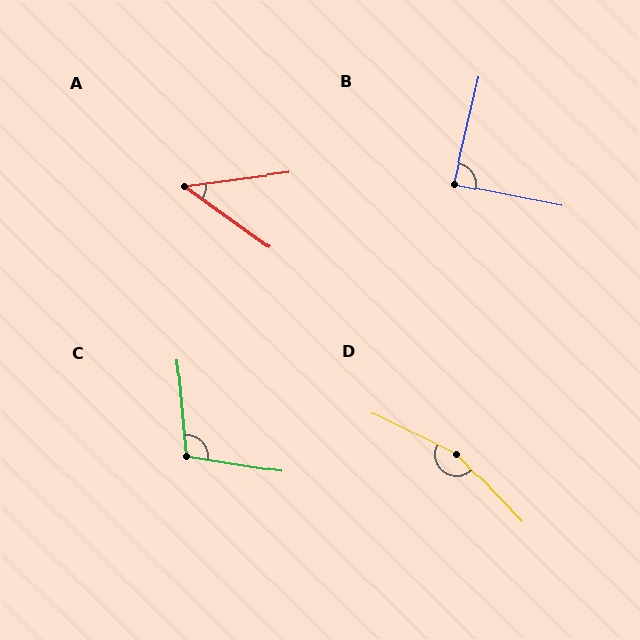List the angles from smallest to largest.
A (43°), B (88°), C (104°), D (160°).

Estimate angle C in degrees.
Approximately 104 degrees.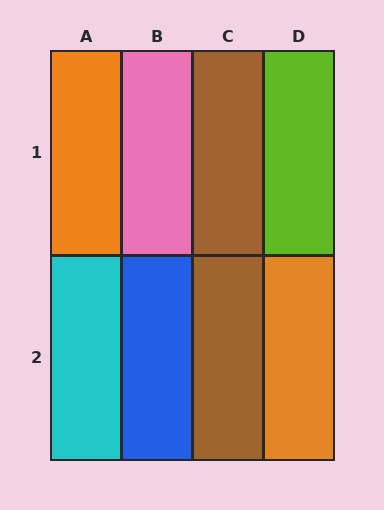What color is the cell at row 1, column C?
Brown.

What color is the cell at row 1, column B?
Pink.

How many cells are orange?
2 cells are orange.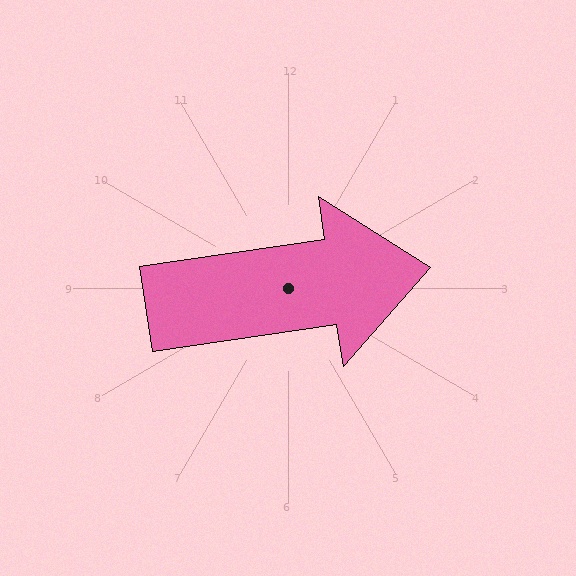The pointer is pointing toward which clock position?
Roughly 3 o'clock.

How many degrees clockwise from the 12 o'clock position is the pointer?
Approximately 82 degrees.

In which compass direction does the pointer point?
East.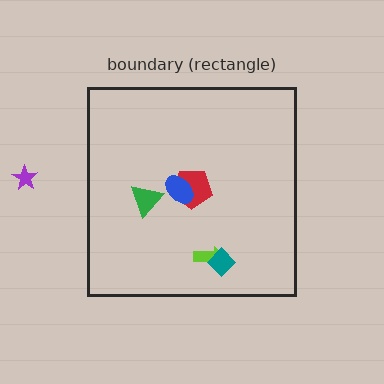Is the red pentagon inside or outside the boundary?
Inside.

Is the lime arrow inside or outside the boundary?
Inside.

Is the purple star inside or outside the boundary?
Outside.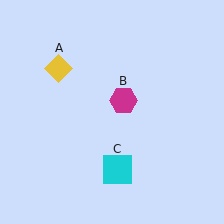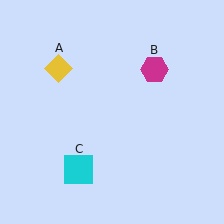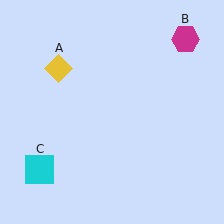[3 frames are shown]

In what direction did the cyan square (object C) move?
The cyan square (object C) moved left.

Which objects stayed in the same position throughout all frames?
Yellow diamond (object A) remained stationary.